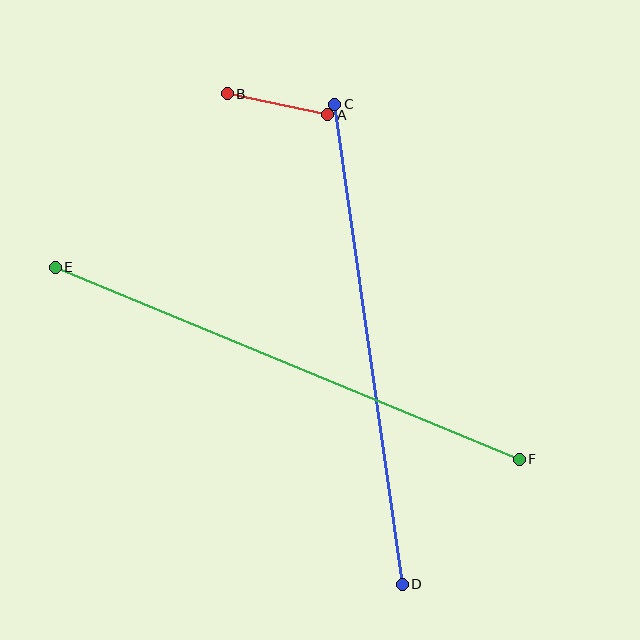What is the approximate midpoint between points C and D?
The midpoint is at approximately (368, 344) pixels.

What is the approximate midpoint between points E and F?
The midpoint is at approximately (287, 363) pixels.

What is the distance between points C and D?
The distance is approximately 485 pixels.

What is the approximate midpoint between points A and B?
The midpoint is at approximately (277, 104) pixels.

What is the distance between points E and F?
The distance is approximately 502 pixels.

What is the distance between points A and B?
The distance is approximately 103 pixels.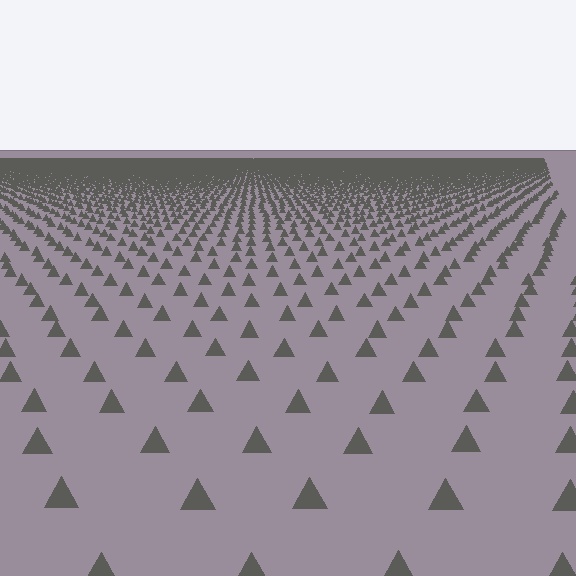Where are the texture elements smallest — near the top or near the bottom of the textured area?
Near the top.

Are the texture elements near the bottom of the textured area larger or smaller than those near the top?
Larger. Near the bottom, elements are closer to the viewer and appear at a bigger on-screen size.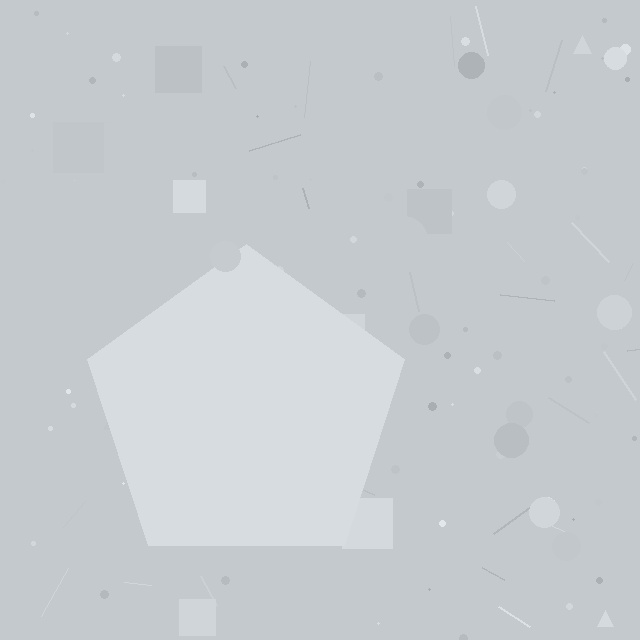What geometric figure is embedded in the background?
A pentagon is embedded in the background.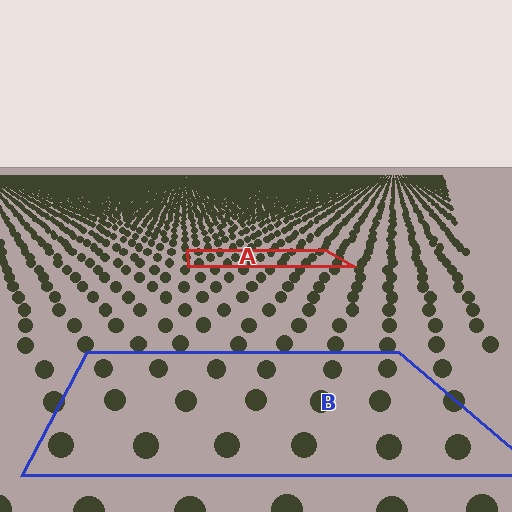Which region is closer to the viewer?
Region B is closer. The texture elements there are larger and more spread out.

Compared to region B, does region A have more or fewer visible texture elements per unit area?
Region A has more texture elements per unit area — they are packed more densely because it is farther away.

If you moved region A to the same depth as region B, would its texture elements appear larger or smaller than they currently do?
They would appear larger. At a closer depth, the same texture elements are projected at a bigger on-screen size.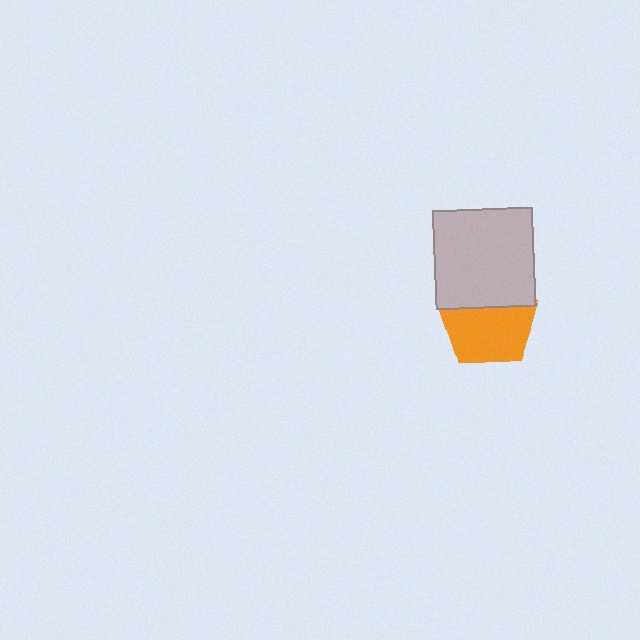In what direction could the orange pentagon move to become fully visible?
The orange pentagon could move down. That would shift it out from behind the light gray square entirely.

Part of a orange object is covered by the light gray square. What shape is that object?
It is a pentagon.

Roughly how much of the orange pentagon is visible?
About half of it is visible (roughly 63%).